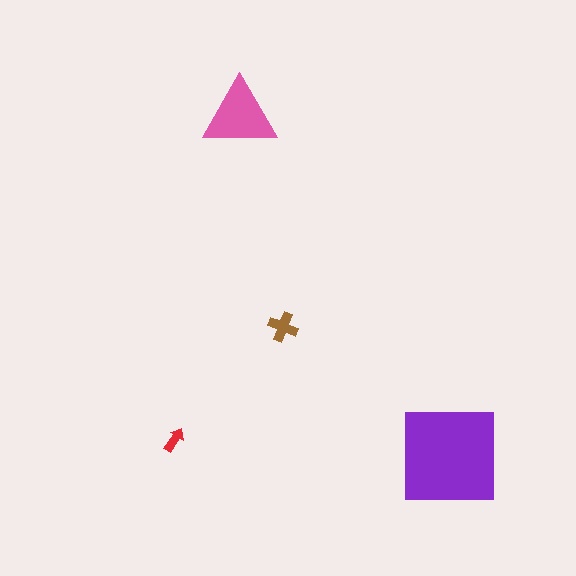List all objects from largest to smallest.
The purple square, the pink triangle, the brown cross, the red arrow.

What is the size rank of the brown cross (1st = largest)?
3rd.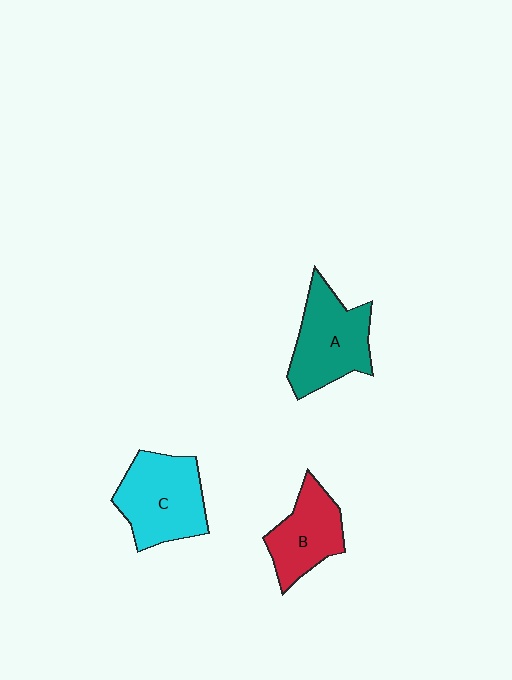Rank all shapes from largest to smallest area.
From largest to smallest: C (cyan), A (teal), B (red).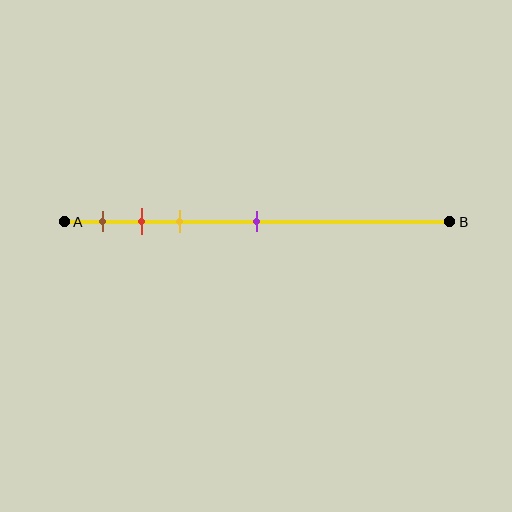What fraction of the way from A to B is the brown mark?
The brown mark is approximately 10% (0.1) of the way from A to B.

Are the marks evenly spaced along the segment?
No, the marks are not evenly spaced.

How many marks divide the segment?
There are 4 marks dividing the segment.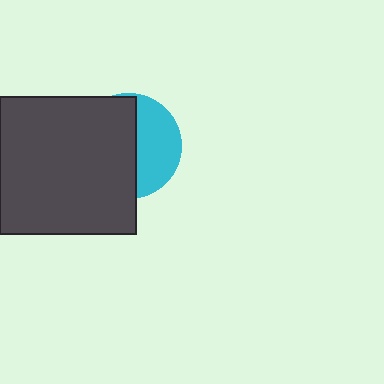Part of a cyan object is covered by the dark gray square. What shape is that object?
It is a circle.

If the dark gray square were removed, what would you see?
You would see the complete cyan circle.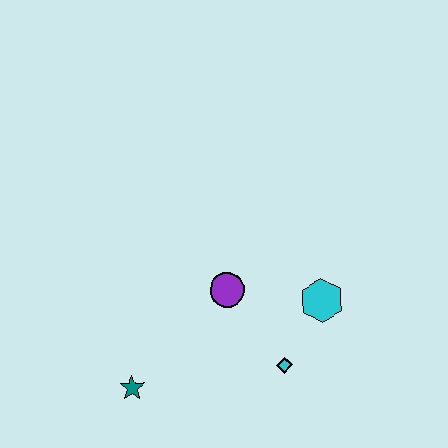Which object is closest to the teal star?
The purple circle is closest to the teal star.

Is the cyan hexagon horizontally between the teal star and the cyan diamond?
No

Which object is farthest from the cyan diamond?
The teal star is farthest from the cyan diamond.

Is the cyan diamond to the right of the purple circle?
Yes